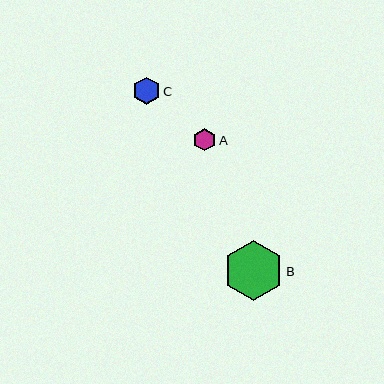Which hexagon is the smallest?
Hexagon A is the smallest with a size of approximately 22 pixels.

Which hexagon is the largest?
Hexagon B is the largest with a size of approximately 60 pixels.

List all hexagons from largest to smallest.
From largest to smallest: B, C, A.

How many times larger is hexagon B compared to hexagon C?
Hexagon B is approximately 2.2 times the size of hexagon C.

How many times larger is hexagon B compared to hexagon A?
Hexagon B is approximately 2.7 times the size of hexagon A.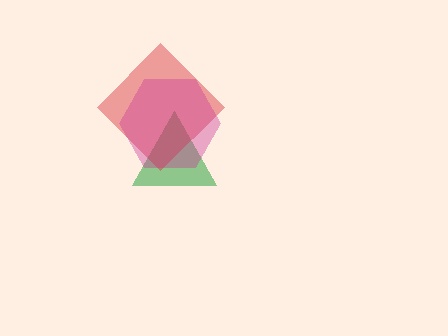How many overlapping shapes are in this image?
There are 3 overlapping shapes in the image.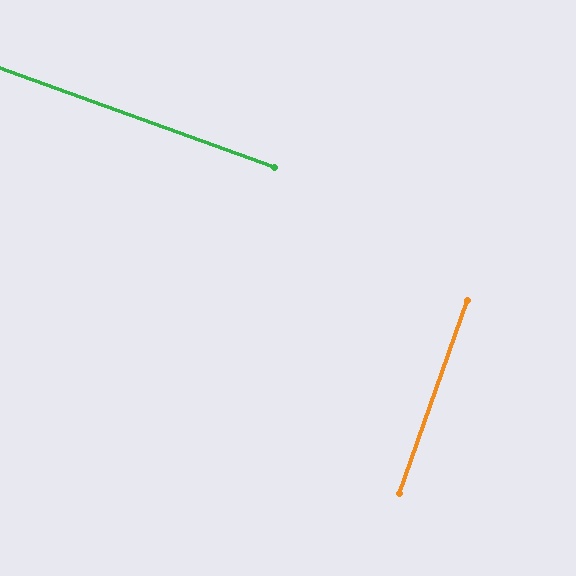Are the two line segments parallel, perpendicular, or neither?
Perpendicular — they meet at approximately 90°.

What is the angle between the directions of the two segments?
Approximately 90 degrees.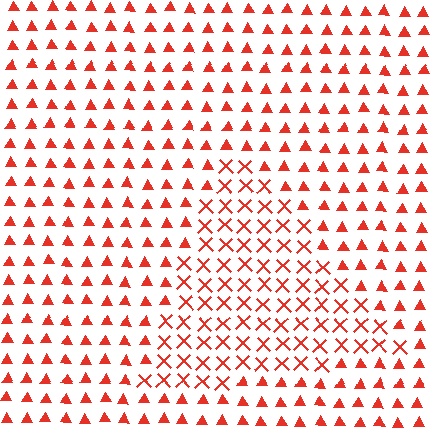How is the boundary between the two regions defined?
The boundary is defined by a change in element shape: X marks inside vs. triangles outside. All elements share the same color and spacing.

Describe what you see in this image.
The image is filled with small red elements arranged in a uniform grid. A triangle-shaped region contains X marks, while the surrounding area contains triangles. The boundary is defined purely by the change in element shape.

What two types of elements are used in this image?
The image uses X marks inside the triangle region and triangles outside it.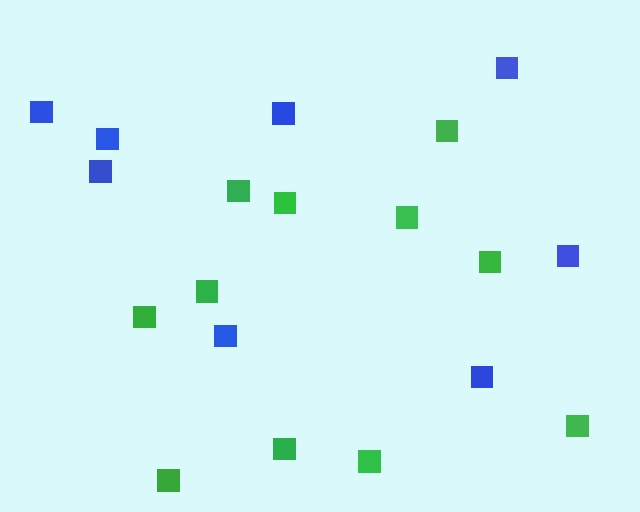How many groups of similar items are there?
There are 2 groups: one group of green squares (11) and one group of blue squares (8).